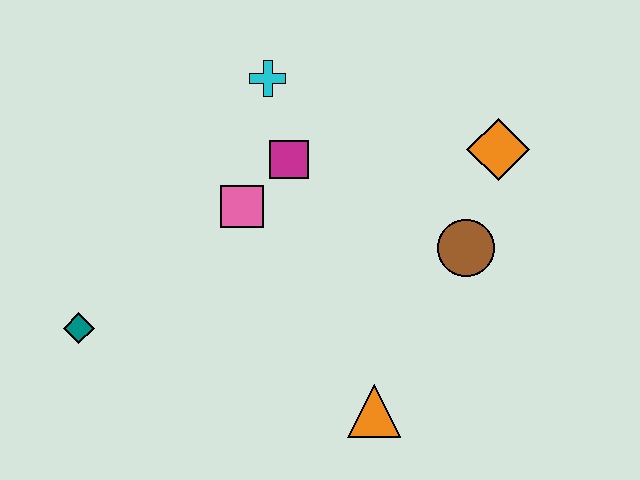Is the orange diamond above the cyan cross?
No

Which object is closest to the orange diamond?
The brown circle is closest to the orange diamond.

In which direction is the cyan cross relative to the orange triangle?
The cyan cross is above the orange triangle.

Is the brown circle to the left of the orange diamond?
Yes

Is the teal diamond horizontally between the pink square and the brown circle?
No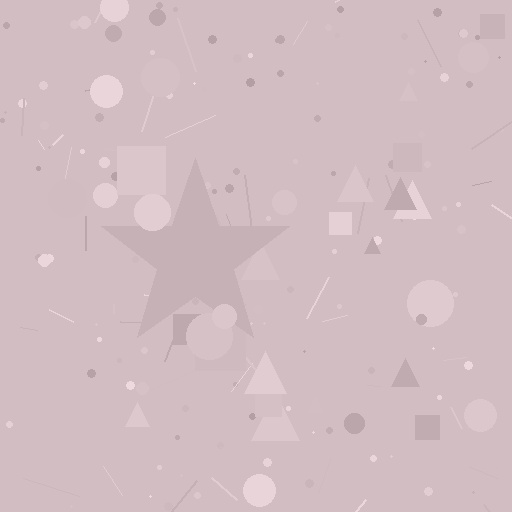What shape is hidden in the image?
A star is hidden in the image.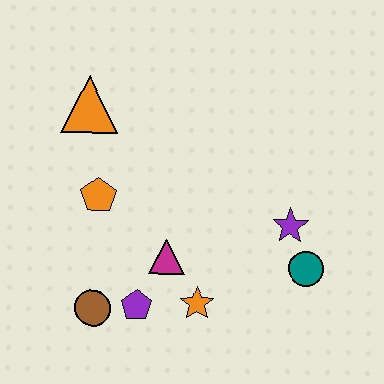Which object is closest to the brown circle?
The purple pentagon is closest to the brown circle.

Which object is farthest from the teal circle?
The orange triangle is farthest from the teal circle.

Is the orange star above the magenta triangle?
No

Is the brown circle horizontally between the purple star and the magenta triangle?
No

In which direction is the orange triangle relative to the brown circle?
The orange triangle is above the brown circle.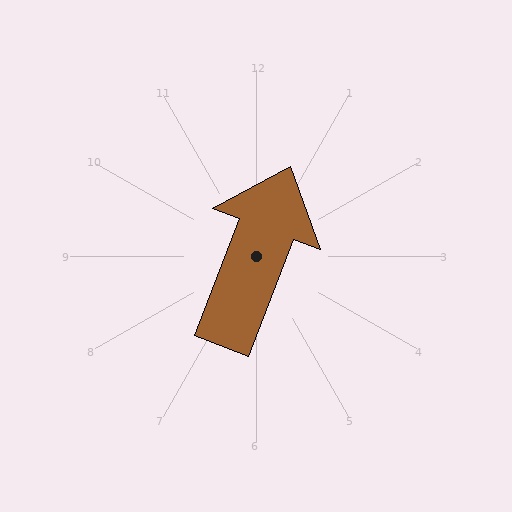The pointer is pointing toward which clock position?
Roughly 1 o'clock.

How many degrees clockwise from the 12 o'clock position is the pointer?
Approximately 21 degrees.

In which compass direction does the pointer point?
North.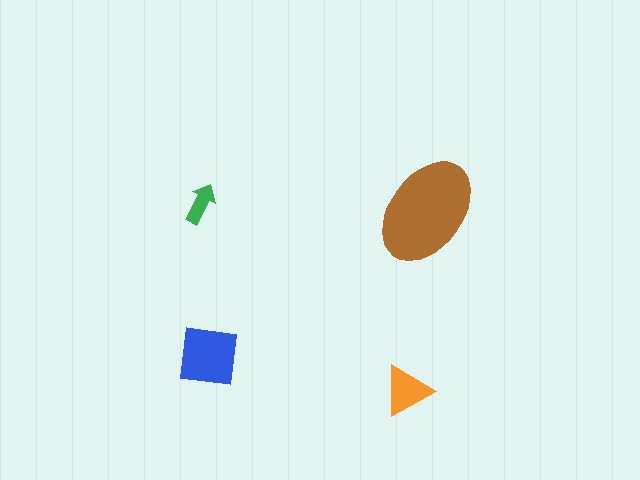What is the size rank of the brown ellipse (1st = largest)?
1st.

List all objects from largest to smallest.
The brown ellipse, the blue square, the orange triangle, the green arrow.